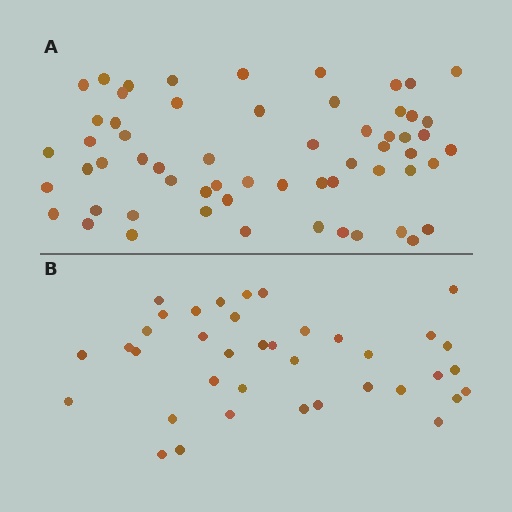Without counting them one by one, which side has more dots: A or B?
Region A (the top region) has more dots.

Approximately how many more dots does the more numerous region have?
Region A has approximately 20 more dots than region B.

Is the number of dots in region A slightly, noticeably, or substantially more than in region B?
Region A has substantially more. The ratio is roughly 1.6 to 1.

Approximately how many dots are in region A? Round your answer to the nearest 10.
About 60 dots.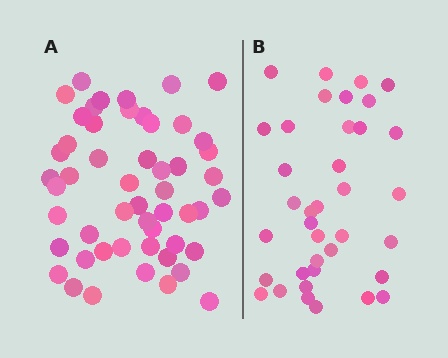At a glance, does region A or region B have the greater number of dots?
Region A (the left region) has more dots.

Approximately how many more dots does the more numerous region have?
Region A has approximately 15 more dots than region B.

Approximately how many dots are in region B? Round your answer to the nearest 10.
About 40 dots. (The exact count is 37, which rounds to 40.)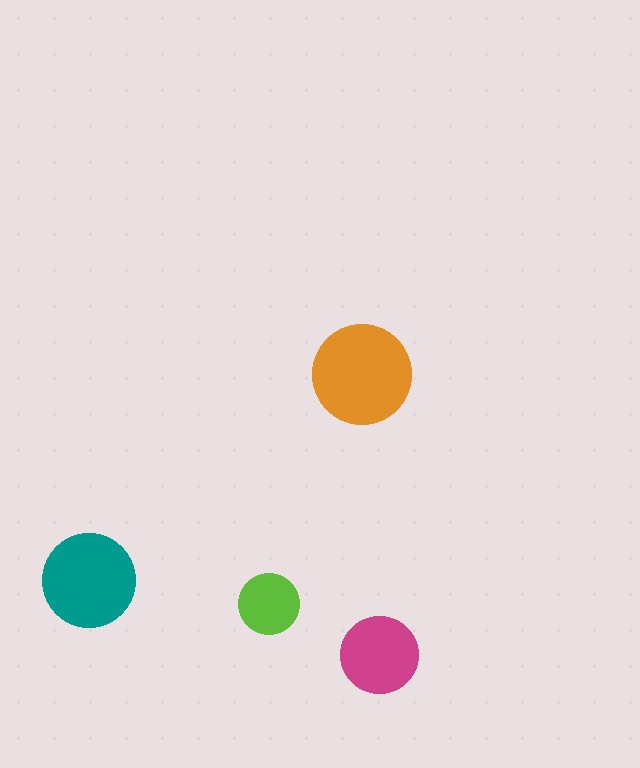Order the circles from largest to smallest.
the orange one, the teal one, the magenta one, the lime one.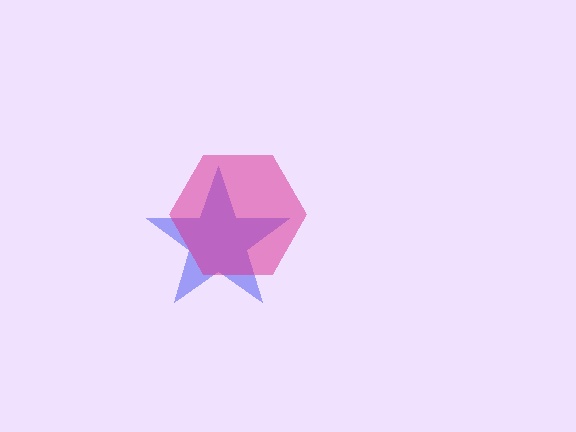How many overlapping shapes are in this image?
There are 2 overlapping shapes in the image.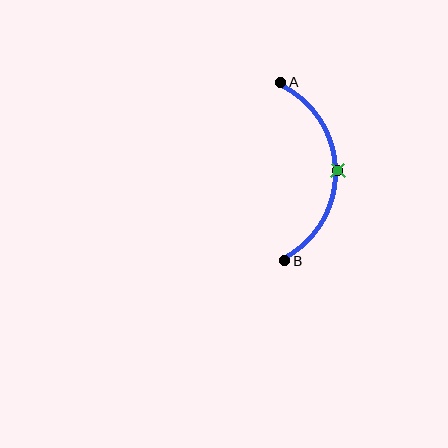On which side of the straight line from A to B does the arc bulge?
The arc bulges to the right of the straight line connecting A and B.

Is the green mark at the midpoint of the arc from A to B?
Yes. The green mark lies on the arc at equal arc-length from both A and B — it is the arc midpoint.